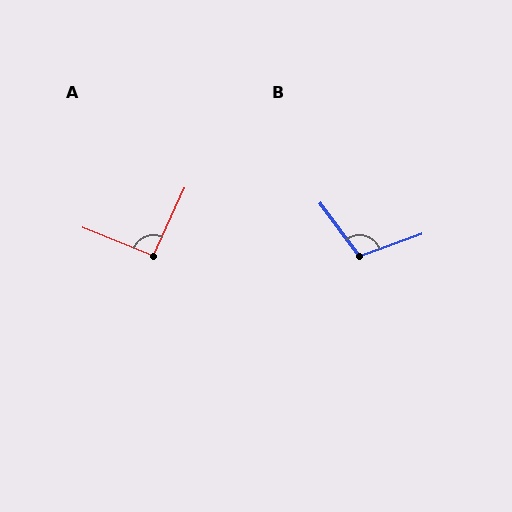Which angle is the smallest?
A, at approximately 92 degrees.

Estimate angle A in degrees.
Approximately 92 degrees.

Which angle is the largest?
B, at approximately 106 degrees.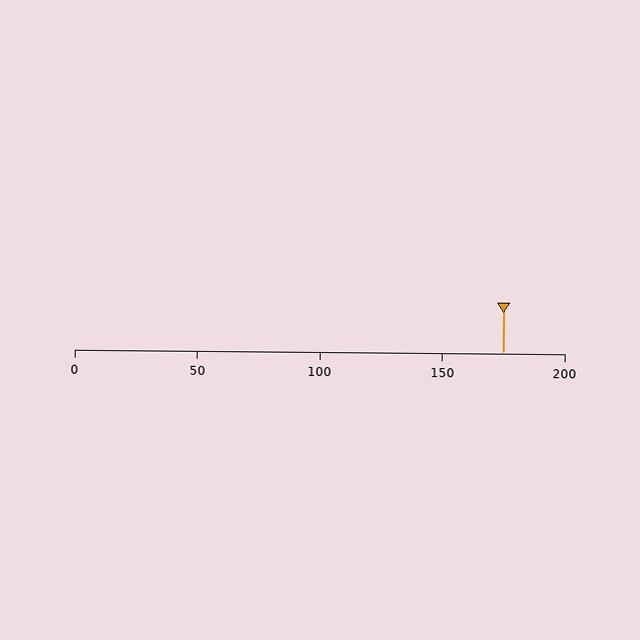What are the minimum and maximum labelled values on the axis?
The axis runs from 0 to 200.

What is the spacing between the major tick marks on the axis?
The major ticks are spaced 50 apart.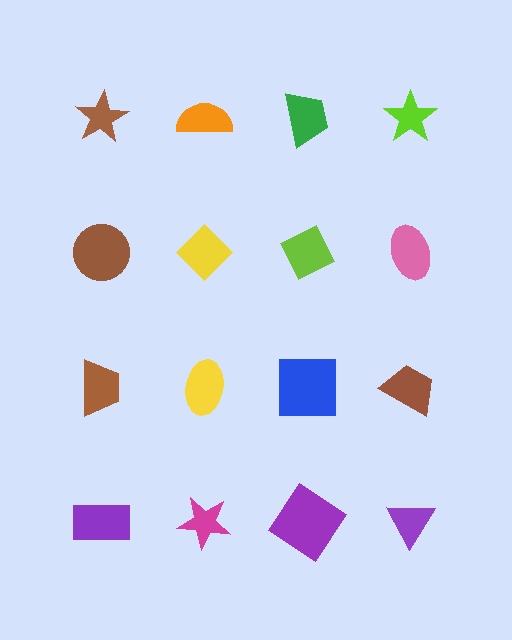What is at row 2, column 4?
A pink ellipse.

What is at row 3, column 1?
A brown trapezoid.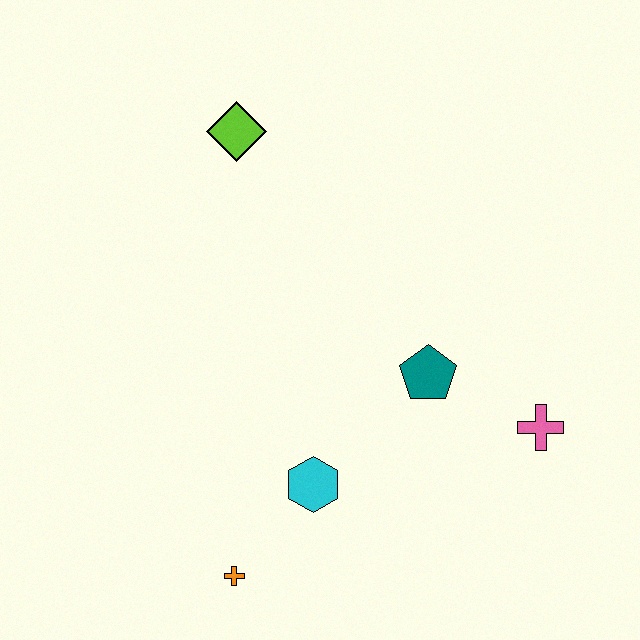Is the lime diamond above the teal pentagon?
Yes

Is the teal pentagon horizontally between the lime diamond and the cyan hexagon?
No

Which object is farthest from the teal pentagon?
The lime diamond is farthest from the teal pentagon.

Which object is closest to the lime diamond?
The teal pentagon is closest to the lime diamond.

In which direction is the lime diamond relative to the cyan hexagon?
The lime diamond is above the cyan hexagon.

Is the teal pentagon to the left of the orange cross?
No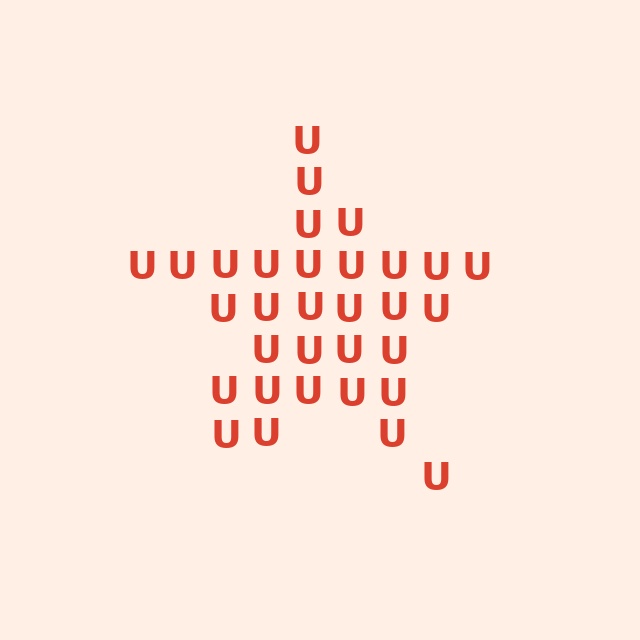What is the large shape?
The large shape is a star.